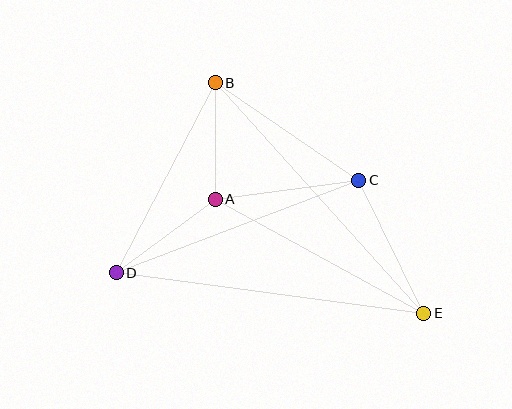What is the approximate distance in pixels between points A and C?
The distance between A and C is approximately 145 pixels.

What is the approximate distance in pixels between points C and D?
The distance between C and D is approximately 259 pixels.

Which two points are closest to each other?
Points A and B are closest to each other.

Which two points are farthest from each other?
Points B and E are farthest from each other.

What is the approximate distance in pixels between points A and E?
The distance between A and E is approximately 237 pixels.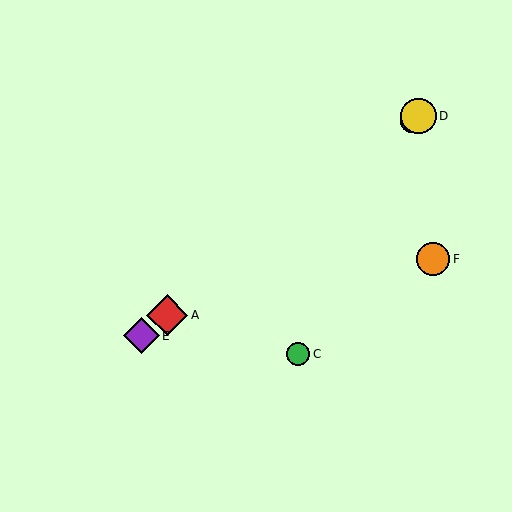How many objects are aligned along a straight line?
4 objects (A, B, D, E) are aligned along a straight line.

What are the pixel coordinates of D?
Object D is at (419, 116).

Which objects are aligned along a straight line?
Objects A, B, D, E are aligned along a straight line.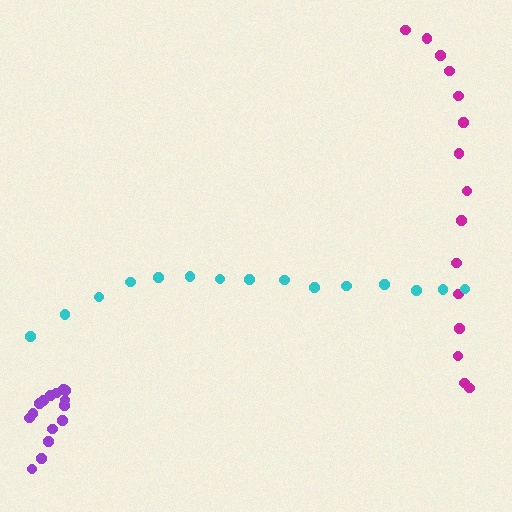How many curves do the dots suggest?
There are 3 distinct paths.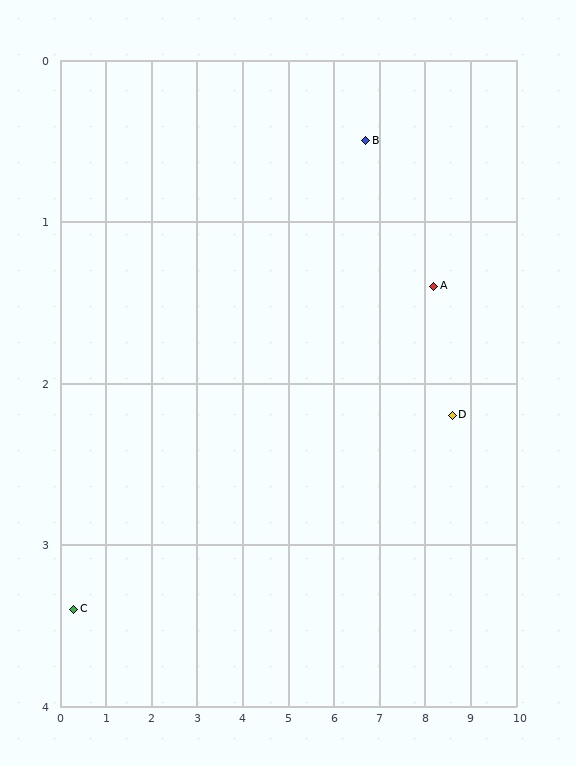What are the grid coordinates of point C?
Point C is at approximately (0.3, 3.4).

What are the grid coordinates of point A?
Point A is at approximately (8.2, 1.4).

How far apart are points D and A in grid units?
Points D and A are about 0.9 grid units apart.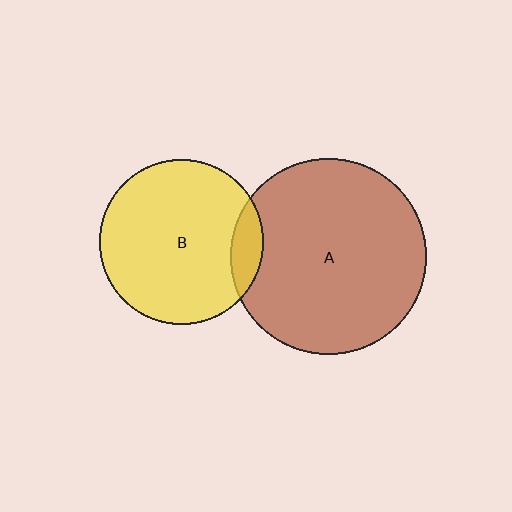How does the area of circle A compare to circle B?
Approximately 1.4 times.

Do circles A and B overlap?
Yes.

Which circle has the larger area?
Circle A (brown).